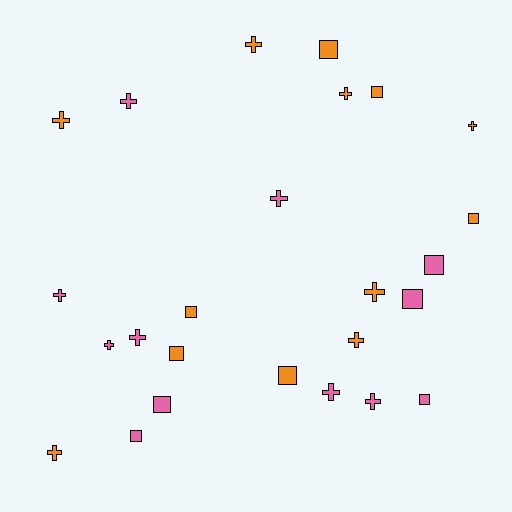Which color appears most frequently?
Orange, with 13 objects.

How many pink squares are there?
There are 5 pink squares.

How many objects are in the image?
There are 25 objects.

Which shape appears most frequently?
Cross, with 14 objects.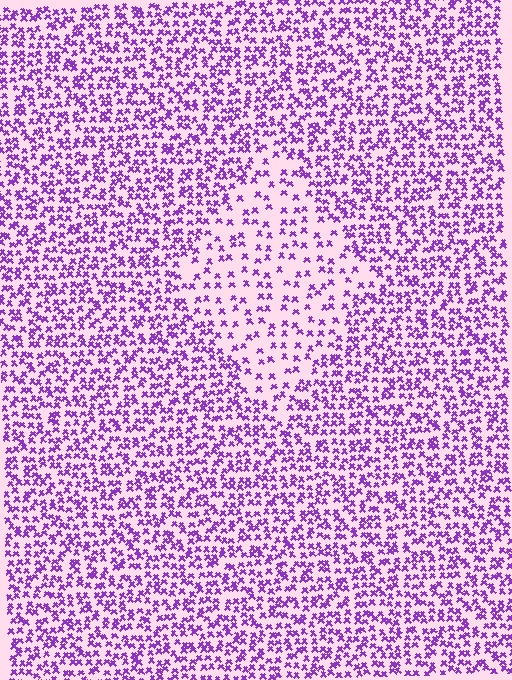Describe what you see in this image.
The image contains small purple elements arranged at two different densities. A diamond-shaped region is visible where the elements are less densely packed than the surrounding area.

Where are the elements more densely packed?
The elements are more densely packed outside the diamond boundary.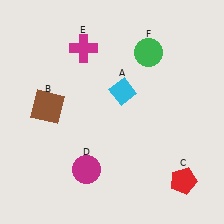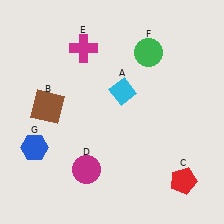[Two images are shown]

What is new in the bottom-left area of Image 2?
A blue hexagon (G) was added in the bottom-left area of Image 2.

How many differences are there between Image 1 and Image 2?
There is 1 difference between the two images.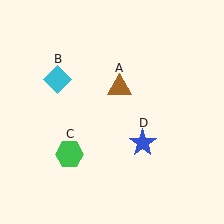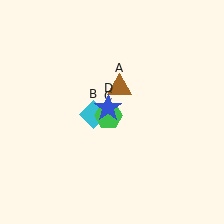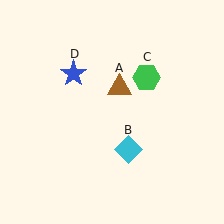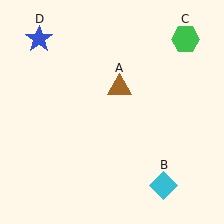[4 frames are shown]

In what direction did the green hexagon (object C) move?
The green hexagon (object C) moved up and to the right.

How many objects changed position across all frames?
3 objects changed position: cyan diamond (object B), green hexagon (object C), blue star (object D).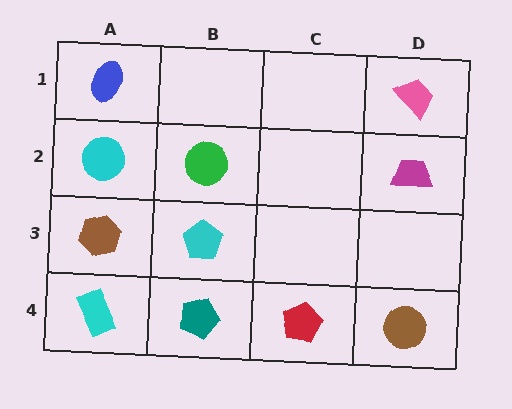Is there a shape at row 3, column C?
No, that cell is empty.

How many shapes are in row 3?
2 shapes.